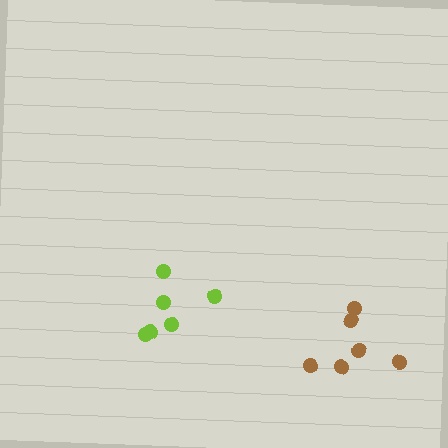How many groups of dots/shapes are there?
There are 2 groups.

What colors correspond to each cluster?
The clusters are colored: brown, lime.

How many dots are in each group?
Group 1: 6 dots, Group 2: 6 dots (12 total).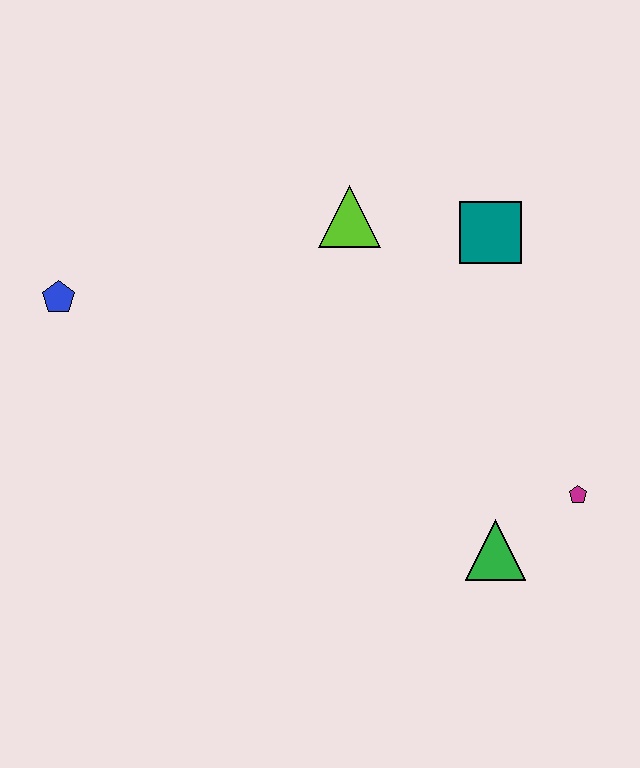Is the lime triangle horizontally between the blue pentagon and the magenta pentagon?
Yes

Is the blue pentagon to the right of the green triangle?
No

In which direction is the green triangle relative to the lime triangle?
The green triangle is below the lime triangle.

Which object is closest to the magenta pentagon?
The green triangle is closest to the magenta pentagon.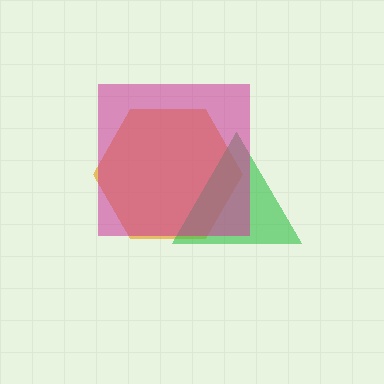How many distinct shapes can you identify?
There are 3 distinct shapes: an orange hexagon, a green triangle, a magenta square.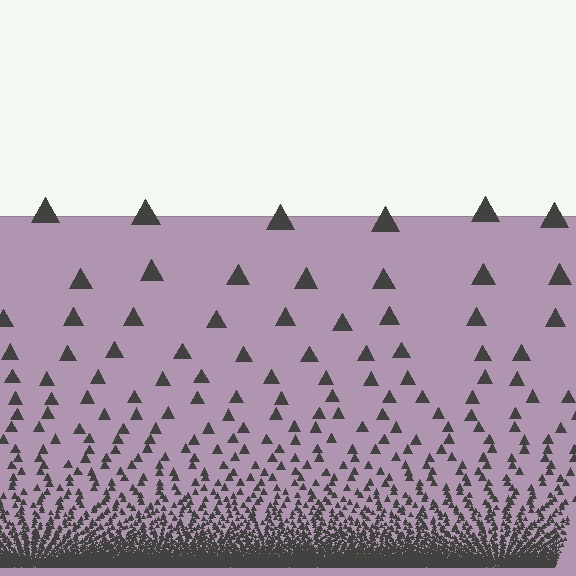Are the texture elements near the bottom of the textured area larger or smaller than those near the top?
Smaller. The gradient is inverted — elements near the bottom are smaller and denser.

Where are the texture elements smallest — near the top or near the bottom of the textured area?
Near the bottom.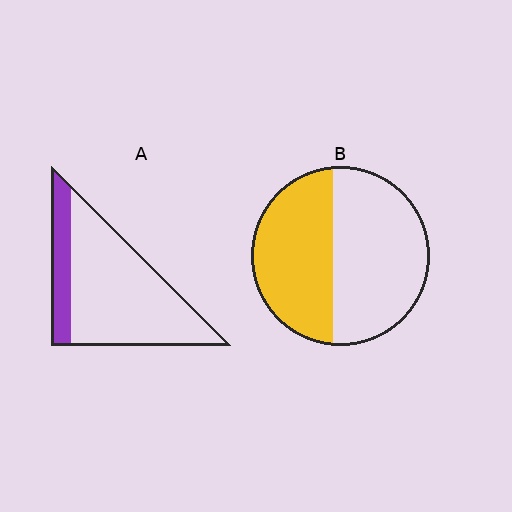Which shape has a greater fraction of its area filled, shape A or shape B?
Shape B.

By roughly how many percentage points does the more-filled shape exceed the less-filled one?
By roughly 25 percentage points (B over A).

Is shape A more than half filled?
No.